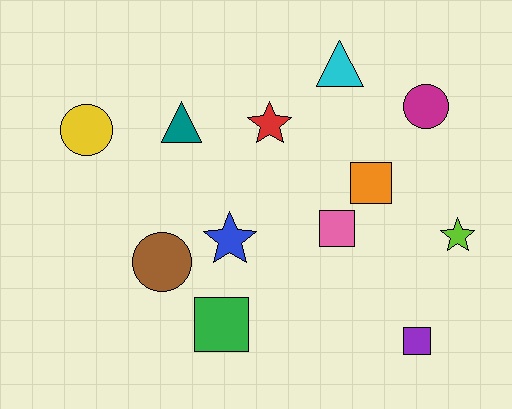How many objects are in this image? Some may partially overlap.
There are 12 objects.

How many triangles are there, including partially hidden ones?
There are 2 triangles.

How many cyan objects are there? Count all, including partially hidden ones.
There is 1 cyan object.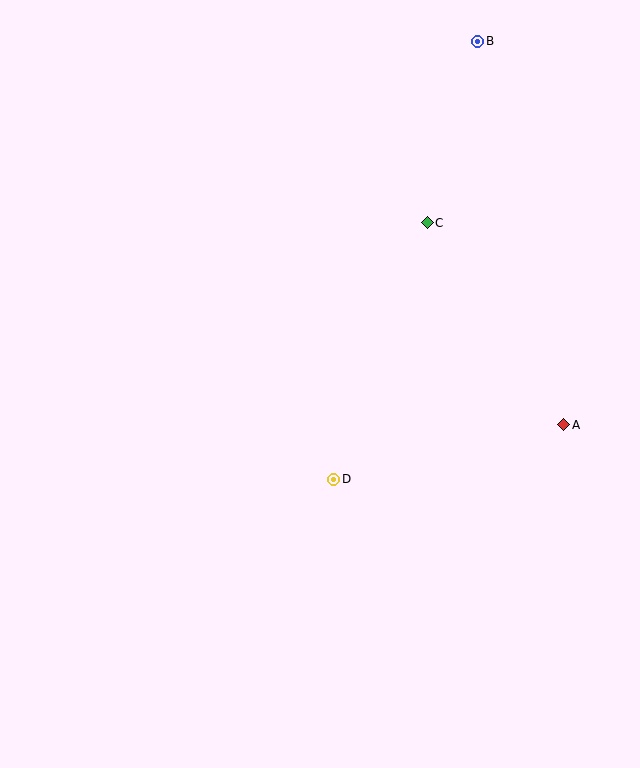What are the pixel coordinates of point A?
Point A is at (564, 425).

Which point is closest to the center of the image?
Point D at (334, 479) is closest to the center.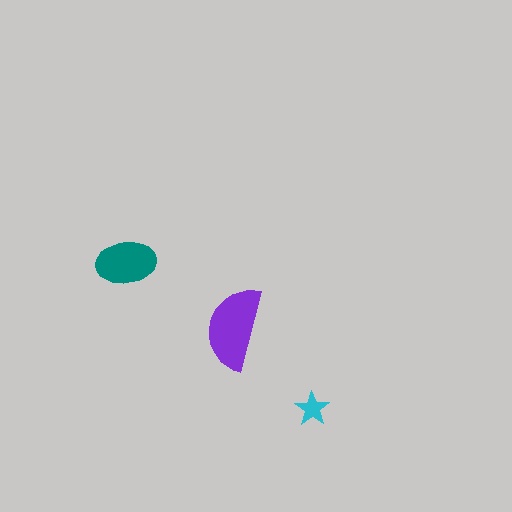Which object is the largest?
The purple semicircle.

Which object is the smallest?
The cyan star.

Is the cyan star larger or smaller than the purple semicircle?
Smaller.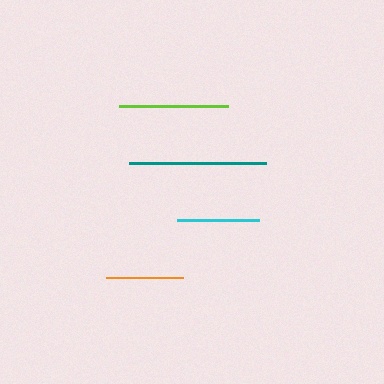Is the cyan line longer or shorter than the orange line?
The cyan line is longer than the orange line.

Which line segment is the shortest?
The orange line is the shortest at approximately 78 pixels.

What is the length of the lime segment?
The lime segment is approximately 109 pixels long.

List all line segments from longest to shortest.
From longest to shortest: teal, lime, cyan, orange.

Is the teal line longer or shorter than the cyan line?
The teal line is longer than the cyan line.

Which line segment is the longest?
The teal line is the longest at approximately 137 pixels.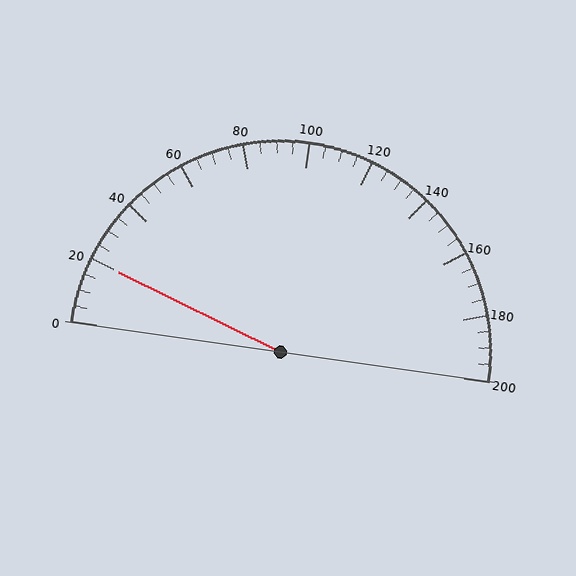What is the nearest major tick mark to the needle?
The nearest major tick mark is 20.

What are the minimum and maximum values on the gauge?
The gauge ranges from 0 to 200.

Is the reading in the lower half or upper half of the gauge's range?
The reading is in the lower half of the range (0 to 200).